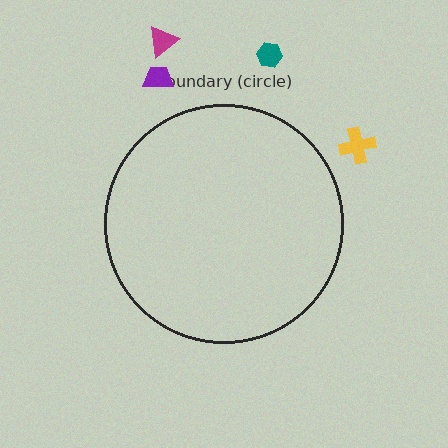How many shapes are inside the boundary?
0 inside, 4 outside.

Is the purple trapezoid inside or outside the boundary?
Outside.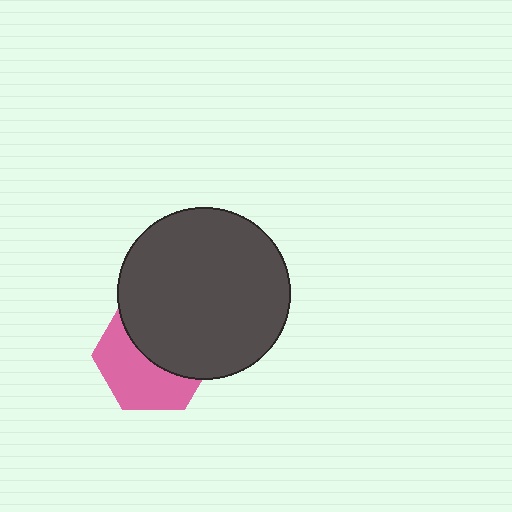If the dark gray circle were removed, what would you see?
You would see the complete pink hexagon.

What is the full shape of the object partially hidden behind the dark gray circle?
The partially hidden object is a pink hexagon.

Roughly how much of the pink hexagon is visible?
About half of it is visible (roughly 49%).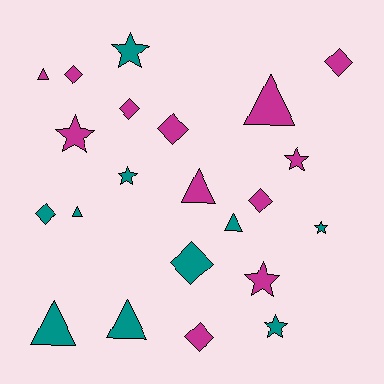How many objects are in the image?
There are 22 objects.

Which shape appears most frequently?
Diamond, with 8 objects.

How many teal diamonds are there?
There are 2 teal diamonds.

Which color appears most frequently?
Magenta, with 12 objects.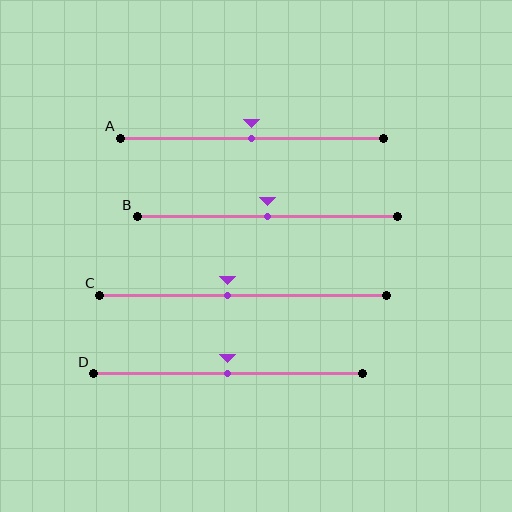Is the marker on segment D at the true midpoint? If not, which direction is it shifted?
Yes, the marker on segment D is at the true midpoint.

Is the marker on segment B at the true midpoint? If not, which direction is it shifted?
Yes, the marker on segment B is at the true midpoint.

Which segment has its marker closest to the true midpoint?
Segment A has its marker closest to the true midpoint.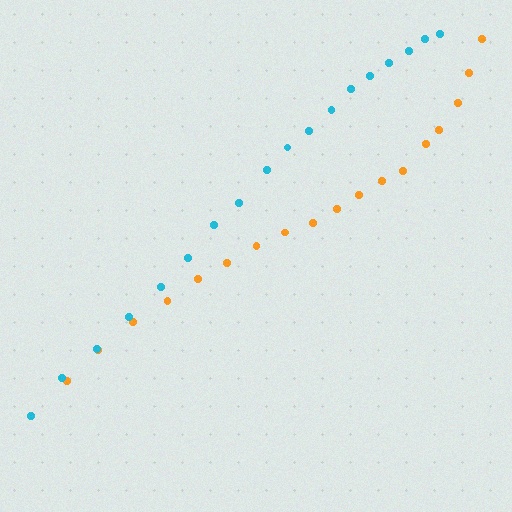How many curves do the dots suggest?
There are 2 distinct paths.